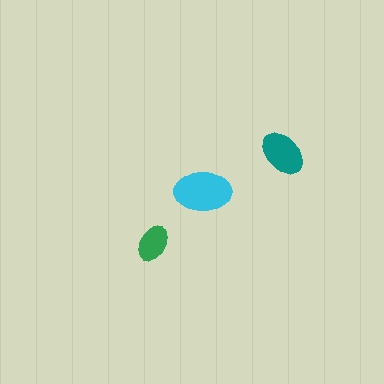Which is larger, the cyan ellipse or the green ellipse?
The cyan one.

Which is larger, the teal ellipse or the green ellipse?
The teal one.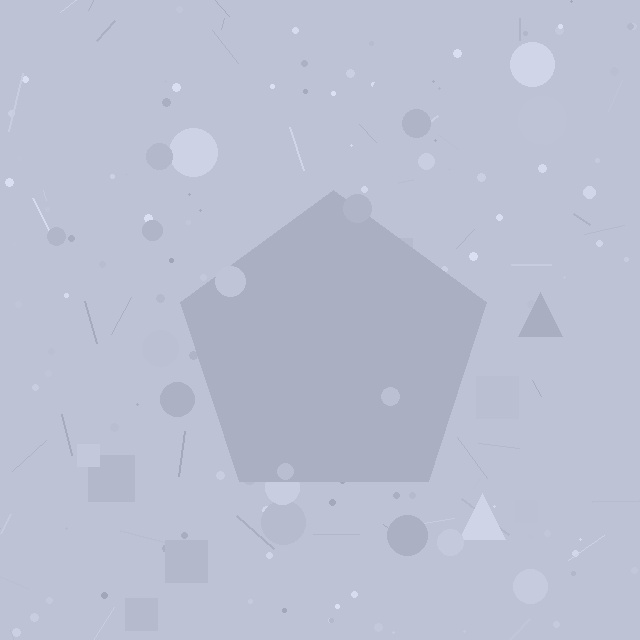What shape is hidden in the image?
A pentagon is hidden in the image.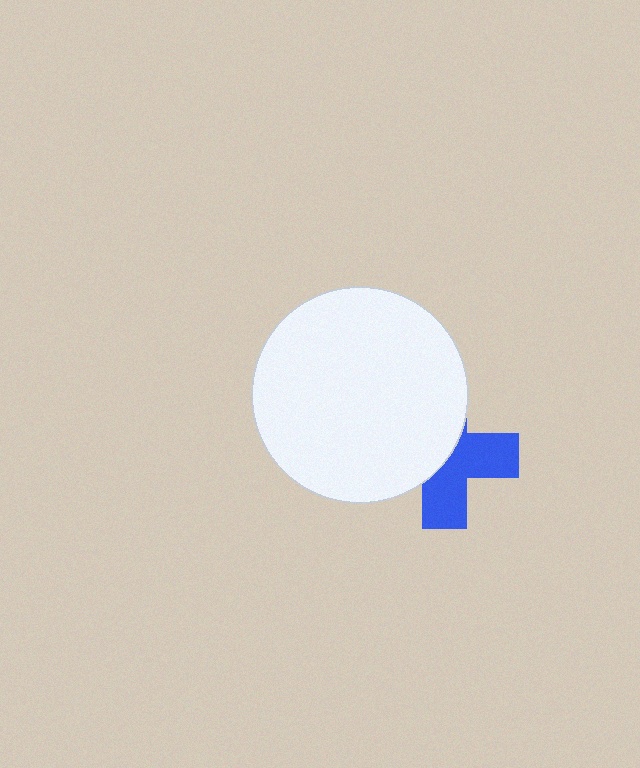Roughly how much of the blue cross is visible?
About half of it is visible (roughly 49%).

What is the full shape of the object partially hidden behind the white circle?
The partially hidden object is a blue cross.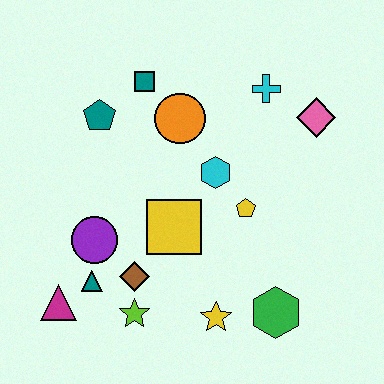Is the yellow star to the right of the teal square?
Yes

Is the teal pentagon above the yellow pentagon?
Yes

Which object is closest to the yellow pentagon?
The cyan hexagon is closest to the yellow pentagon.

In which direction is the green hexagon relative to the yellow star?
The green hexagon is to the right of the yellow star.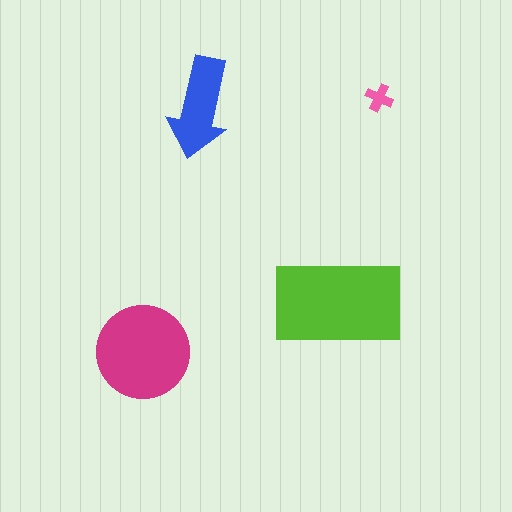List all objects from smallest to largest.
The pink cross, the blue arrow, the magenta circle, the lime rectangle.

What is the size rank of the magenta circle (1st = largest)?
2nd.